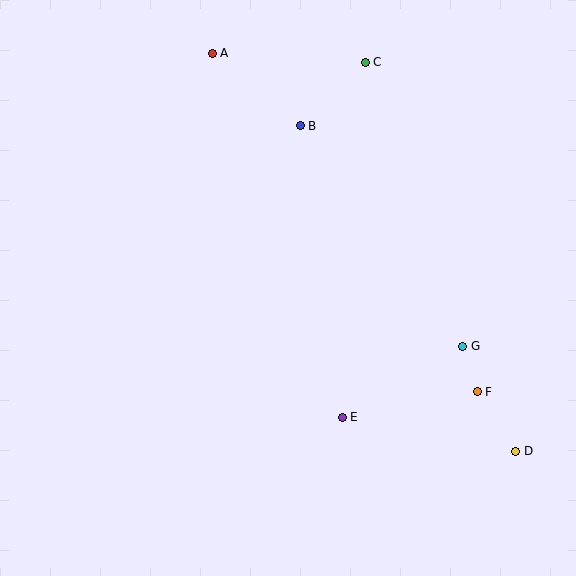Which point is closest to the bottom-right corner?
Point D is closest to the bottom-right corner.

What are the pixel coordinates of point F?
Point F is at (477, 392).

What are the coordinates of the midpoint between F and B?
The midpoint between F and B is at (389, 259).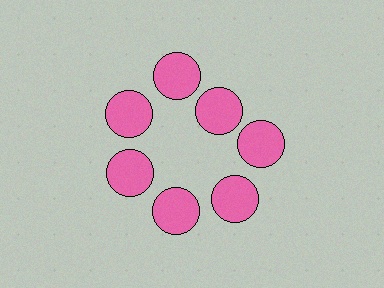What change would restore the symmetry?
The symmetry would be restored by moving it outward, back onto the ring so that all 7 circles sit at equal angles and equal distance from the center.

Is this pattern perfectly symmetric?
No. The 7 pink circles are arranged in a ring, but one element near the 1 o'clock position is pulled inward toward the center, breaking the 7-fold rotational symmetry.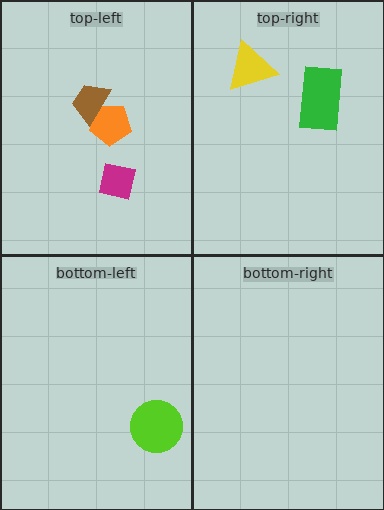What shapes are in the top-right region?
The green rectangle, the yellow triangle.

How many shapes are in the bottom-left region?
1.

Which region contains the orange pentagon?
The top-left region.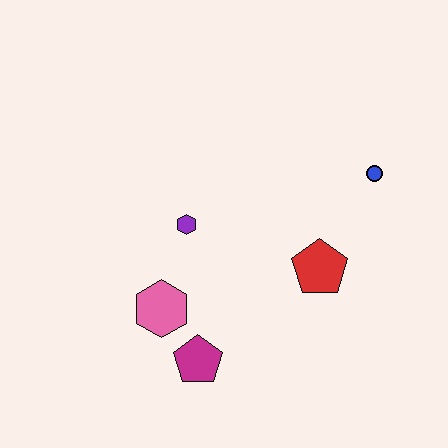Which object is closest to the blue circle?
The red pentagon is closest to the blue circle.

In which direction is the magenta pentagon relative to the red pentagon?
The magenta pentagon is to the left of the red pentagon.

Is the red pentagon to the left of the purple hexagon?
No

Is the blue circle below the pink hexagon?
No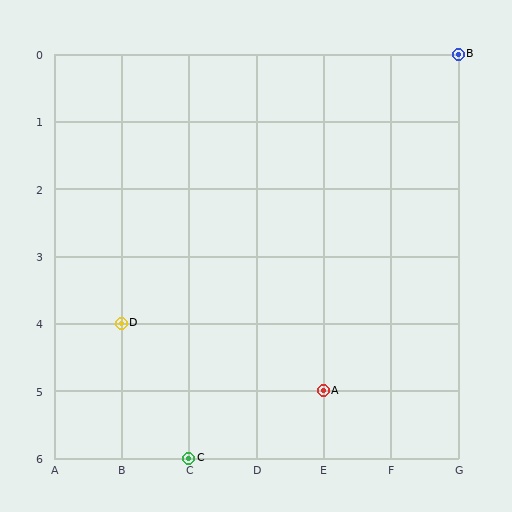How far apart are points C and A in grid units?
Points C and A are 2 columns and 1 row apart (about 2.2 grid units diagonally).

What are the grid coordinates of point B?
Point B is at grid coordinates (G, 0).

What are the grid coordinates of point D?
Point D is at grid coordinates (B, 4).